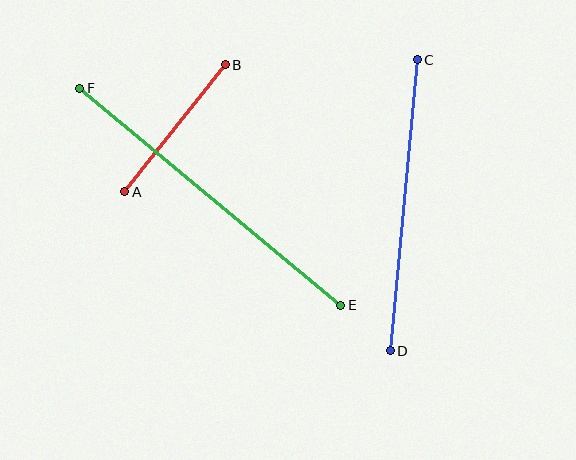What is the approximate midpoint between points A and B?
The midpoint is at approximately (175, 128) pixels.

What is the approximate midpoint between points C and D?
The midpoint is at approximately (404, 205) pixels.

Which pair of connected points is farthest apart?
Points E and F are farthest apart.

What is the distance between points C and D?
The distance is approximately 292 pixels.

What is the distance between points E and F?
The distance is approximately 340 pixels.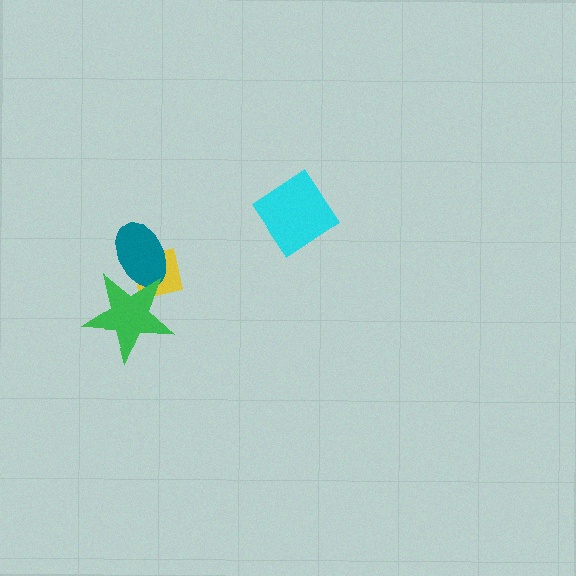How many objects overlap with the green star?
2 objects overlap with the green star.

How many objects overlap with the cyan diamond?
0 objects overlap with the cyan diamond.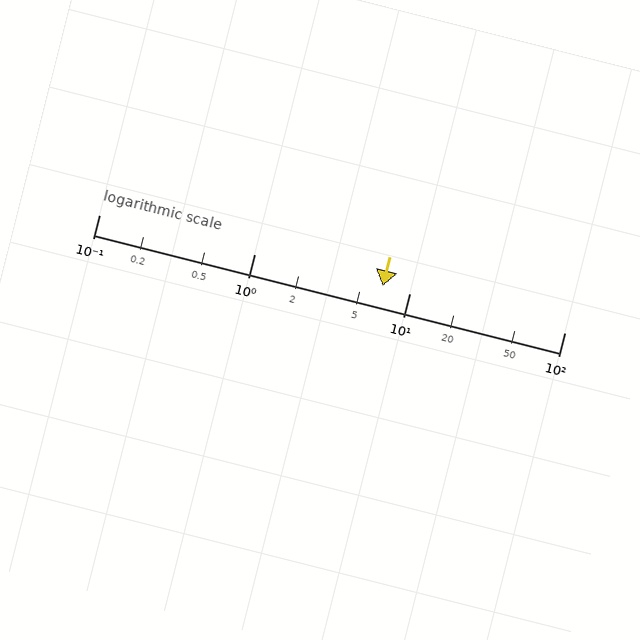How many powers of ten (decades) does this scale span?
The scale spans 3 decades, from 0.1 to 100.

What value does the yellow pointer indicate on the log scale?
The pointer indicates approximately 6.7.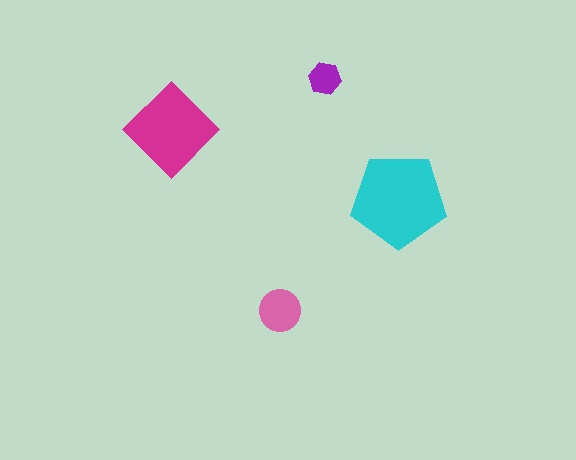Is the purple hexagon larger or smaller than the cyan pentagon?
Smaller.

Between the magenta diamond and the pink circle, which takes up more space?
The magenta diamond.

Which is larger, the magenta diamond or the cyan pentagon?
The cyan pentagon.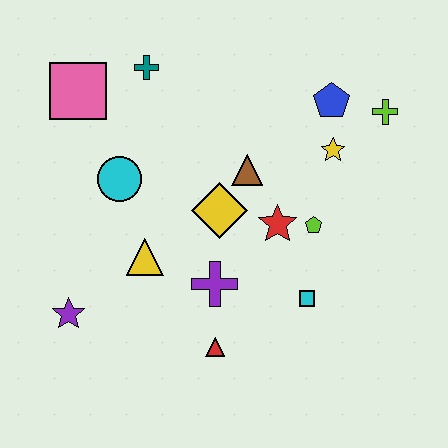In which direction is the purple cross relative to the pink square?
The purple cross is below the pink square.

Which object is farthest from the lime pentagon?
The pink square is farthest from the lime pentagon.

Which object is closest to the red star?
The lime pentagon is closest to the red star.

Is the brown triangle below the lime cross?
Yes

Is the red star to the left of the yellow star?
Yes